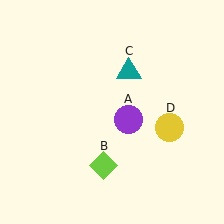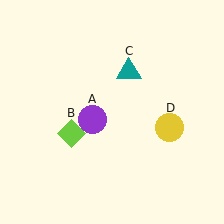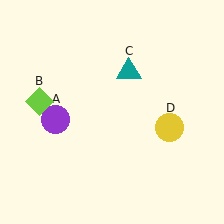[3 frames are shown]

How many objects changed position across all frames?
2 objects changed position: purple circle (object A), lime diamond (object B).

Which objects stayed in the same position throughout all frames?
Teal triangle (object C) and yellow circle (object D) remained stationary.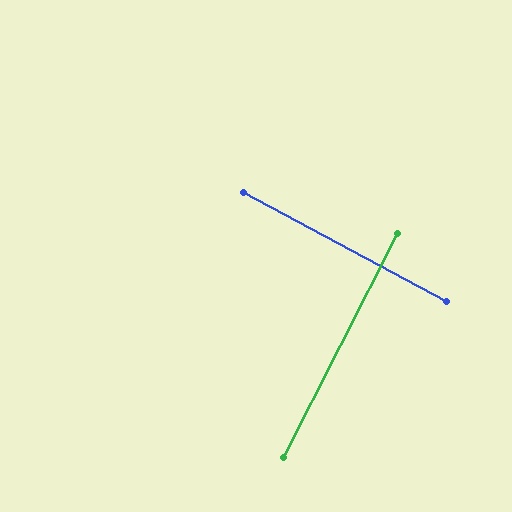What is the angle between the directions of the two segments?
Approximately 89 degrees.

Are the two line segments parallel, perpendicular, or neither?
Perpendicular — they meet at approximately 89°.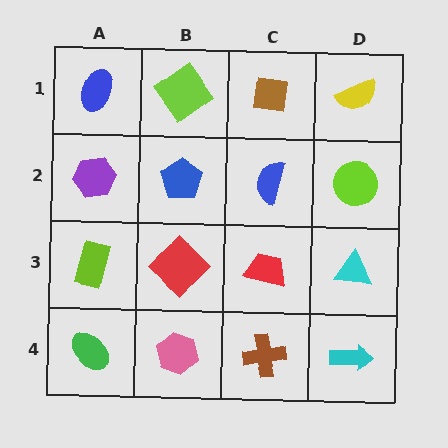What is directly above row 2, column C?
A brown square.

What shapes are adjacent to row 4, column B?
A red diamond (row 3, column B), a green ellipse (row 4, column A), a brown cross (row 4, column C).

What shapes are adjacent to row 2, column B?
A lime diamond (row 1, column B), a red diamond (row 3, column B), a purple hexagon (row 2, column A), a blue semicircle (row 2, column C).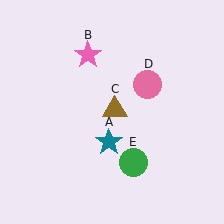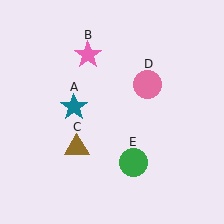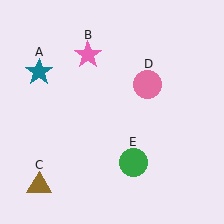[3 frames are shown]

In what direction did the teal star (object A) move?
The teal star (object A) moved up and to the left.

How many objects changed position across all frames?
2 objects changed position: teal star (object A), brown triangle (object C).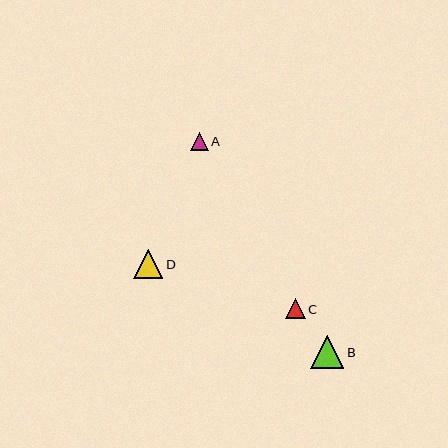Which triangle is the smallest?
Triangle A is the smallest with a size of approximately 18 pixels.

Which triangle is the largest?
Triangle B is the largest with a size of approximately 33 pixels.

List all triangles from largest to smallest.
From largest to smallest: B, D, C, A.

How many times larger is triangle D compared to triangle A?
Triangle D is approximately 1.6 times the size of triangle A.